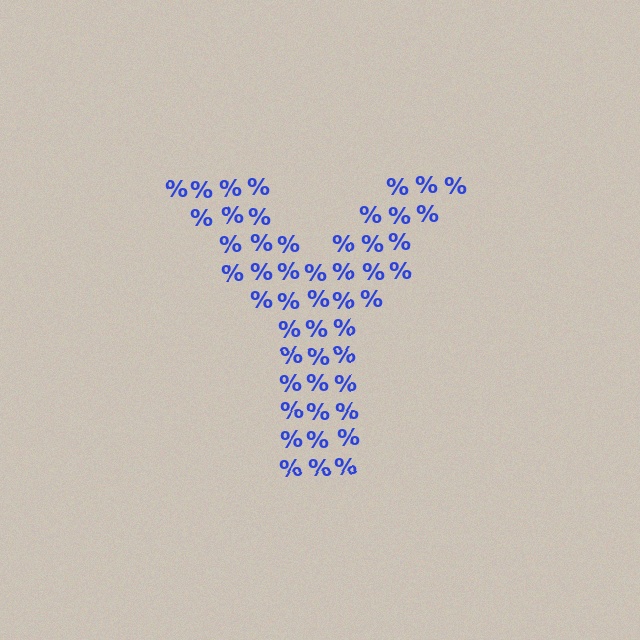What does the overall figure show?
The overall figure shows the letter Y.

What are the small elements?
The small elements are percent signs.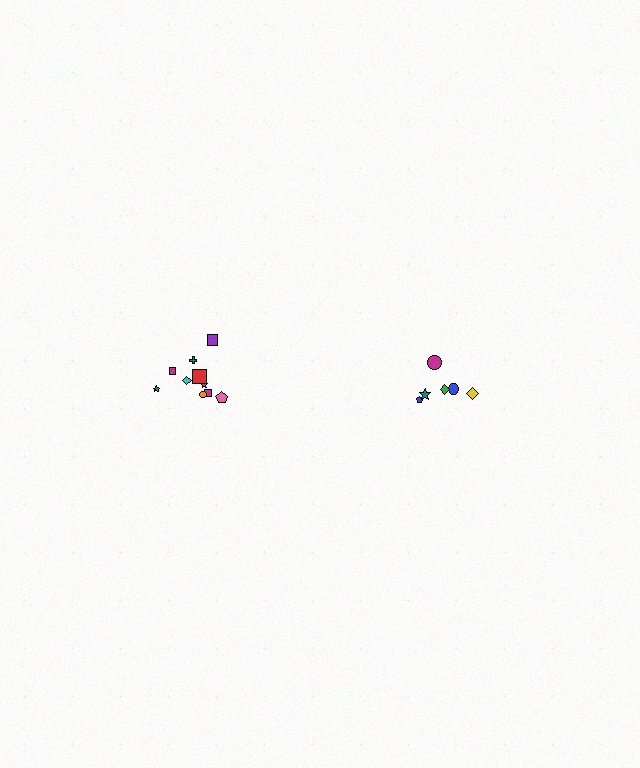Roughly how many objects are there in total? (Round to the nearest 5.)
Roughly 15 objects in total.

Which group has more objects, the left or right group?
The left group.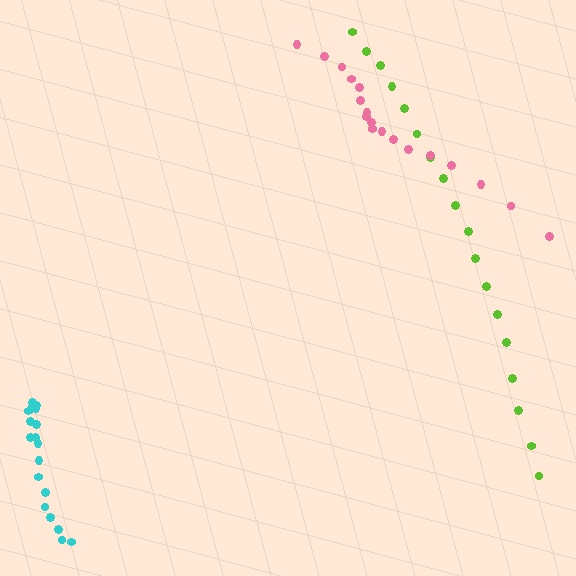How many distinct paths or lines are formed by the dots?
There are 3 distinct paths.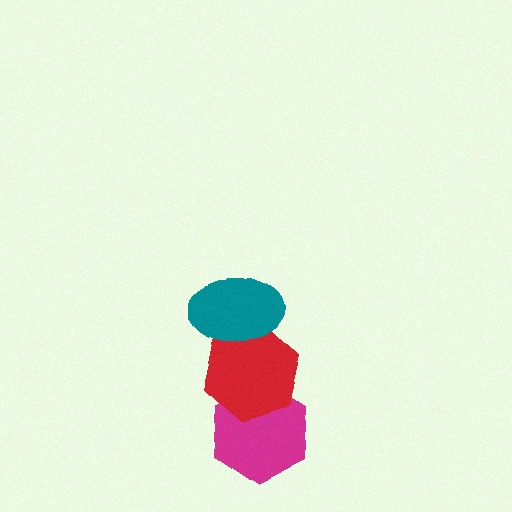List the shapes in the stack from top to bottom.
From top to bottom: the teal ellipse, the red hexagon, the magenta hexagon.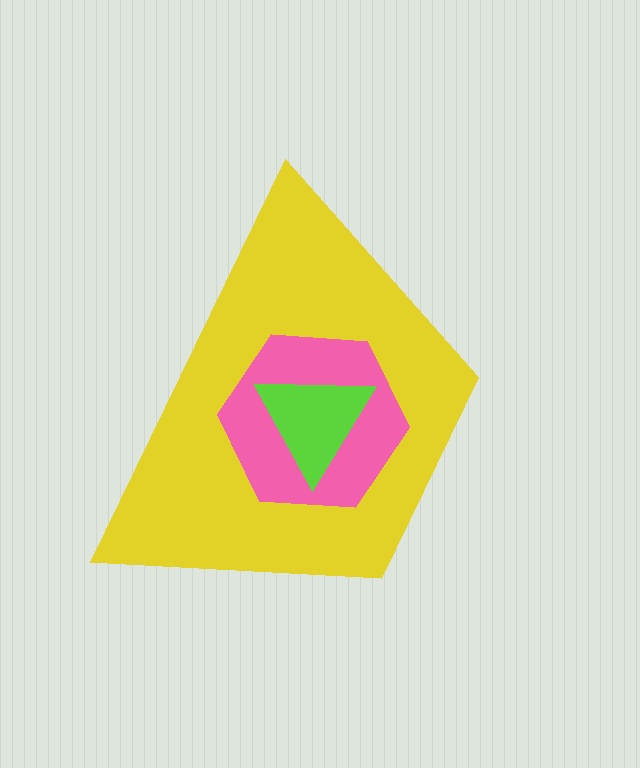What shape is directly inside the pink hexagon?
The lime triangle.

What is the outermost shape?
The yellow trapezoid.